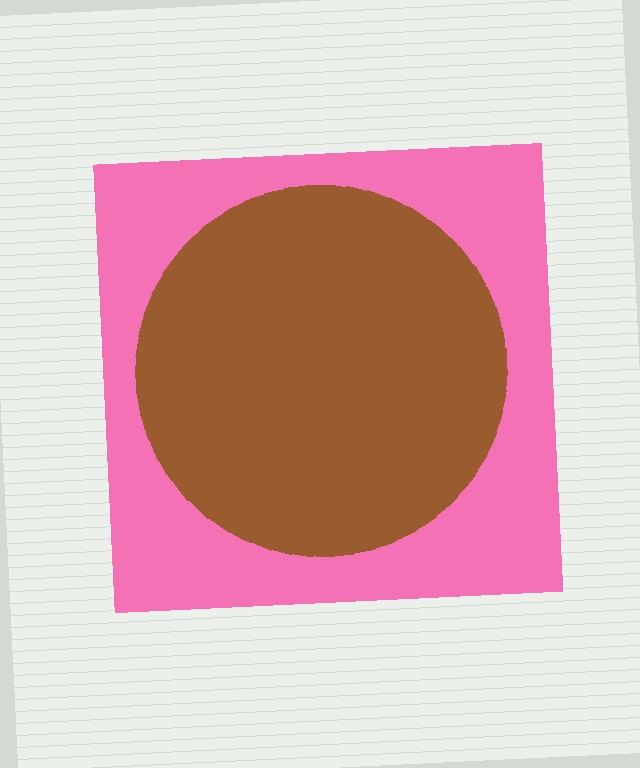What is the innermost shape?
The brown circle.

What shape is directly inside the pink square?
The brown circle.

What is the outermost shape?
The pink square.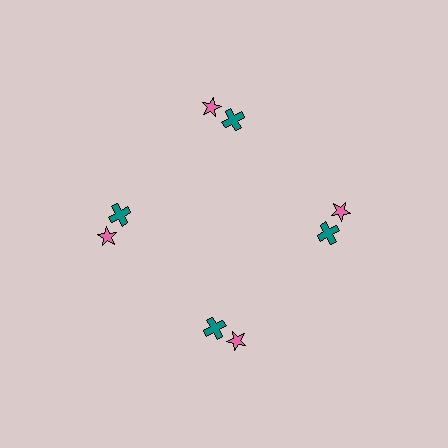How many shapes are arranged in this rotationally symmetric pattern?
There are 8 shapes, arranged in 4 groups of 2.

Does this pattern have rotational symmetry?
Yes, this pattern has 4-fold rotational symmetry. It looks the same after rotating 90 degrees around the center.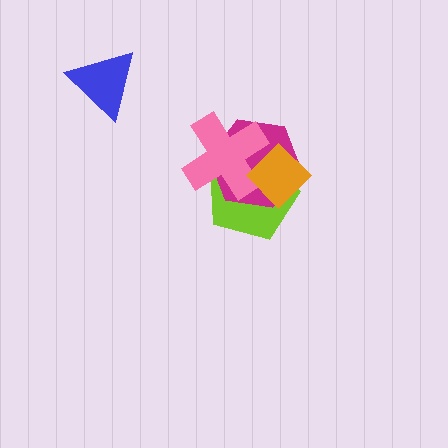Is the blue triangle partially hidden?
No, no other shape covers it.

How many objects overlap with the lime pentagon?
3 objects overlap with the lime pentagon.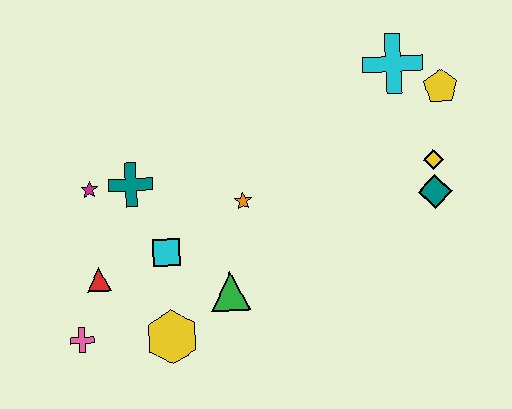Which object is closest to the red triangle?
The pink cross is closest to the red triangle.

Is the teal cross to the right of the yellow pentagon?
No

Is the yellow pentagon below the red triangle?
No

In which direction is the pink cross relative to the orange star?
The pink cross is to the left of the orange star.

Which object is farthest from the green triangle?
The yellow pentagon is farthest from the green triangle.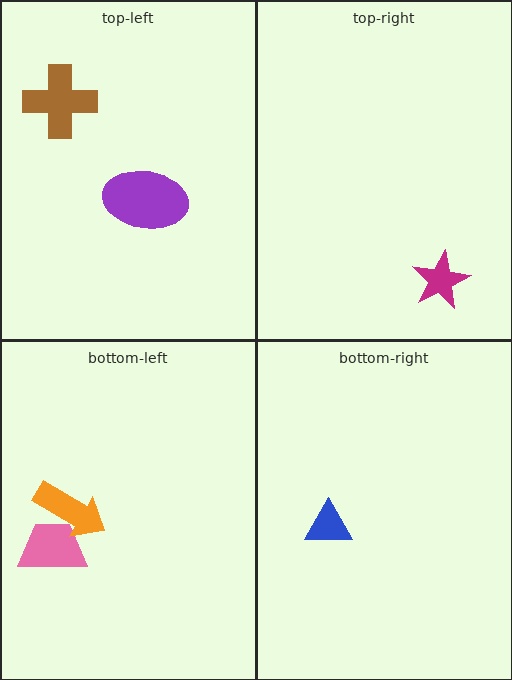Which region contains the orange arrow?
The bottom-left region.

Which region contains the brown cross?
The top-left region.